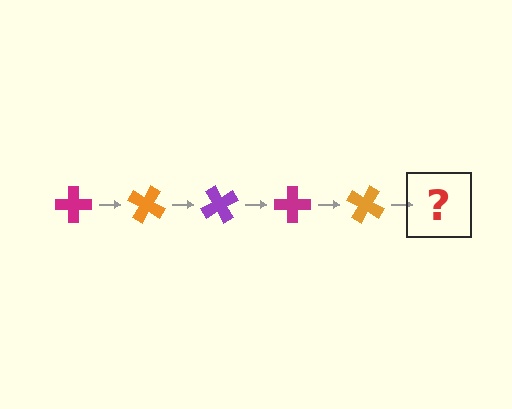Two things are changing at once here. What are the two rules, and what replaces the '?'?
The two rules are that it rotates 30 degrees each step and the color cycles through magenta, orange, and purple. The '?' should be a purple cross, rotated 150 degrees from the start.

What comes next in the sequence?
The next element should be a purple cross, rotated 150 degrees from the start.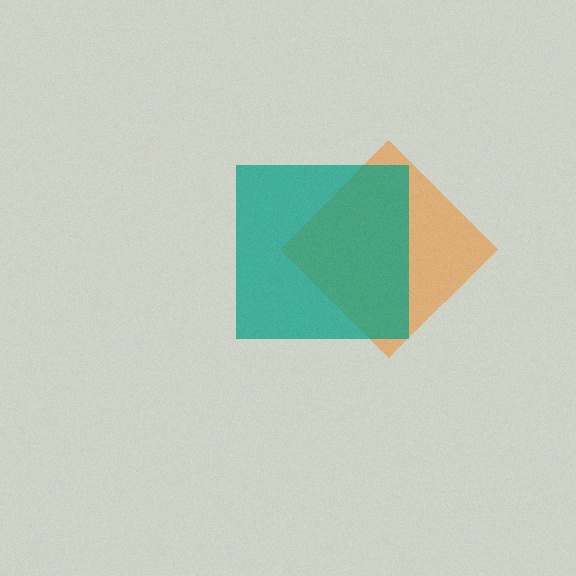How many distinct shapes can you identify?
There are 2 distinct shapes: an orange diamond, a teal square.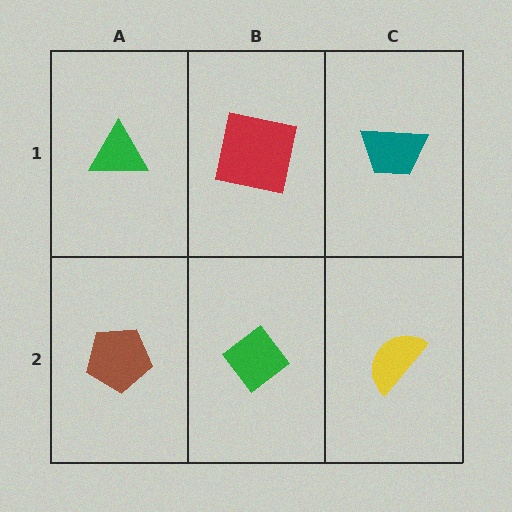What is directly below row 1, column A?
A brown pentagon.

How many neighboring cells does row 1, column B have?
3.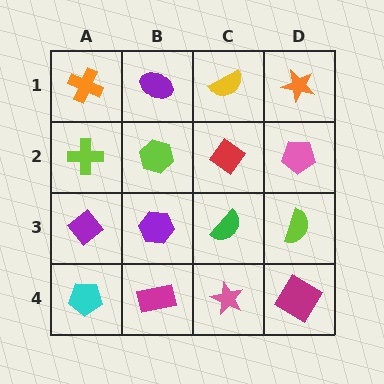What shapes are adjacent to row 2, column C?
A yellow semicircle (row 1, column C), a green semicircle (row 3, column C), a lime hexagon (row 2, column B), a pink pentagon (row 2, column D).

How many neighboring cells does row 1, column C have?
3.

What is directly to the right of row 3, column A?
A purple hexagon.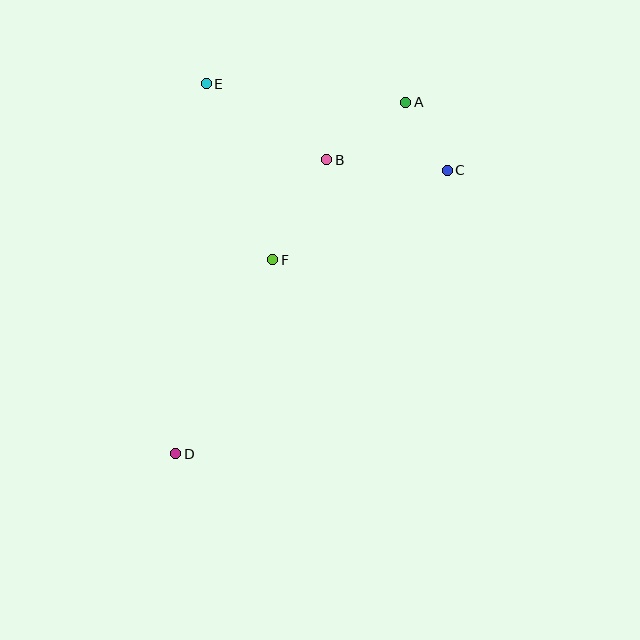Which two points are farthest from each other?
Points A and D are farthest from each other.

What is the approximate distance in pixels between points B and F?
The distance between B and F is approximately 114 pixels.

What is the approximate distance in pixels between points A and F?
The distance between A and F is approximately 206 pixels.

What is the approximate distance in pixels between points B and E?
The distance between B and E is approximately 143 pixels.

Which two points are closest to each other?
Points A and C are closest to each other.